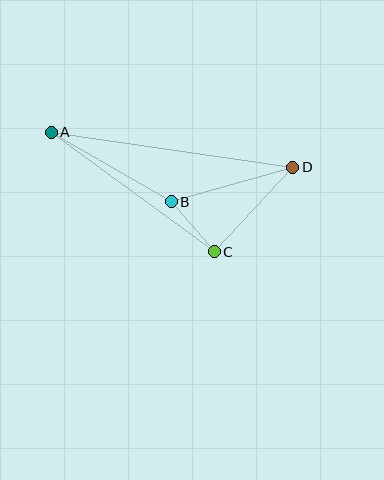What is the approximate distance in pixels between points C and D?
The distance between C and D is approximately 115 pixels.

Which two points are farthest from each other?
Points A and D are farthest from each other.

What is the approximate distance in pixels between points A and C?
The distance between A and C is approximately 202 pixels.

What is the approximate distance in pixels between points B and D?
The distance between B and D is approximately 126 pixels.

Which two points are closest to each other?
Points B and C are closest to each other.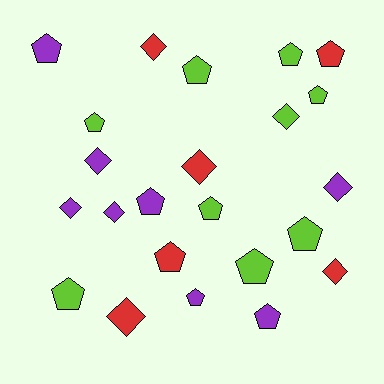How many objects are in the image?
There are 23 objects.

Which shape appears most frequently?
Pentagon, with 14 objects.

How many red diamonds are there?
There are 4 red diamonds.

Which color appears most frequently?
Lime, with 9 objects.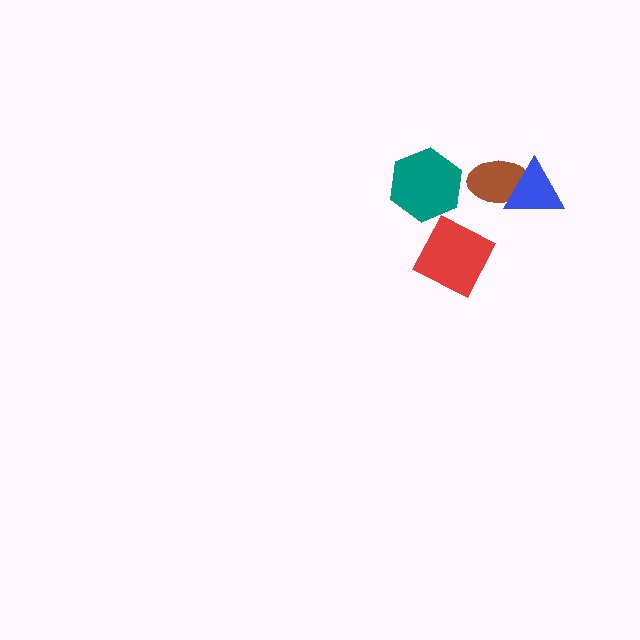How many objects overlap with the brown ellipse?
1 object overlaps with the brown ellipse.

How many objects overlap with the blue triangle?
1 object overlaps with the blue triangle.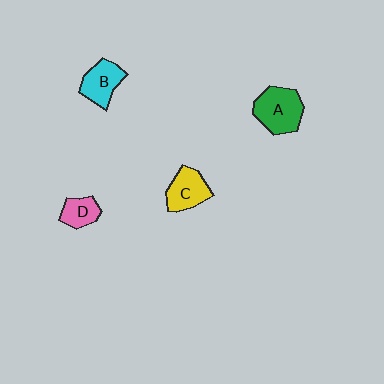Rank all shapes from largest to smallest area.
From largest to smallest: A (green), C (yellow), B (cyan), D (pink).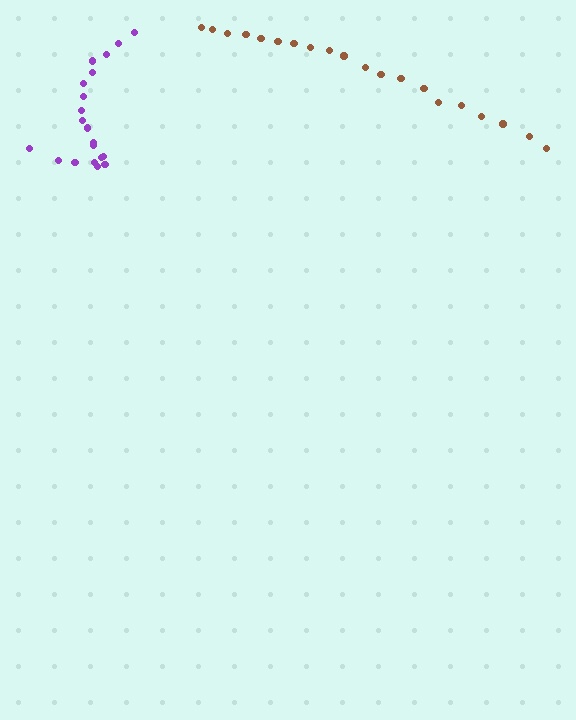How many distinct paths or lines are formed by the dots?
There are 2 distinct paths.